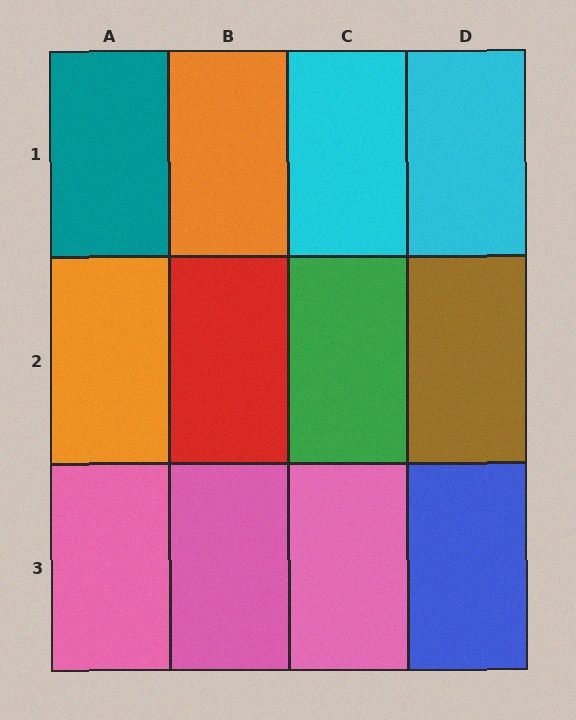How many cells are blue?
1 cell is blue.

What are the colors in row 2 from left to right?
Orange, red, green, brown.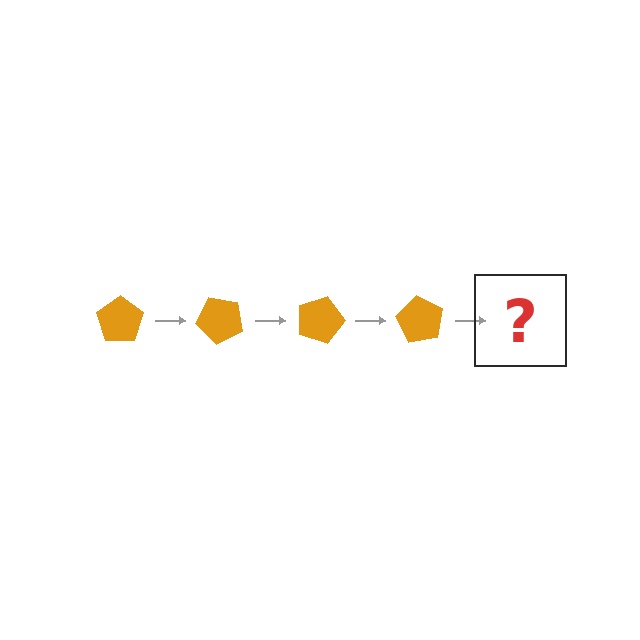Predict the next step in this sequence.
The next step is an orange pentagon rotated 180 degrees.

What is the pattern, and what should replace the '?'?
The pattern is that the pentagon rotates 45 degrees each step. The '?' should be an orange pentagon rotated 180 degrees.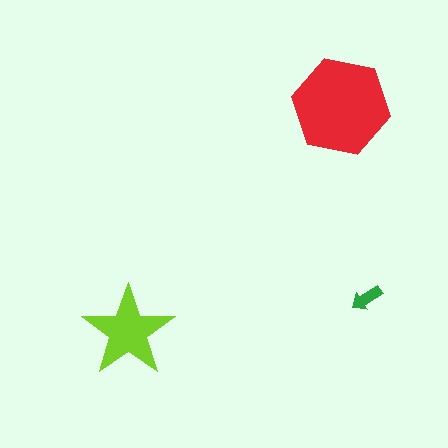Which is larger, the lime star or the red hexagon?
The red hexagon.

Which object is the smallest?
The green arrow.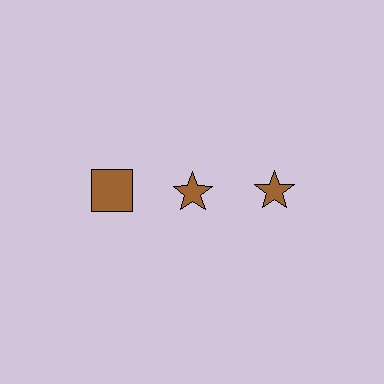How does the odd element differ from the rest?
It has a different shape: square instead of star.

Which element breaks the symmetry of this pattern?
The brown square in the top row, leftmost column breaks the symmetry. All other shapes are brown stars.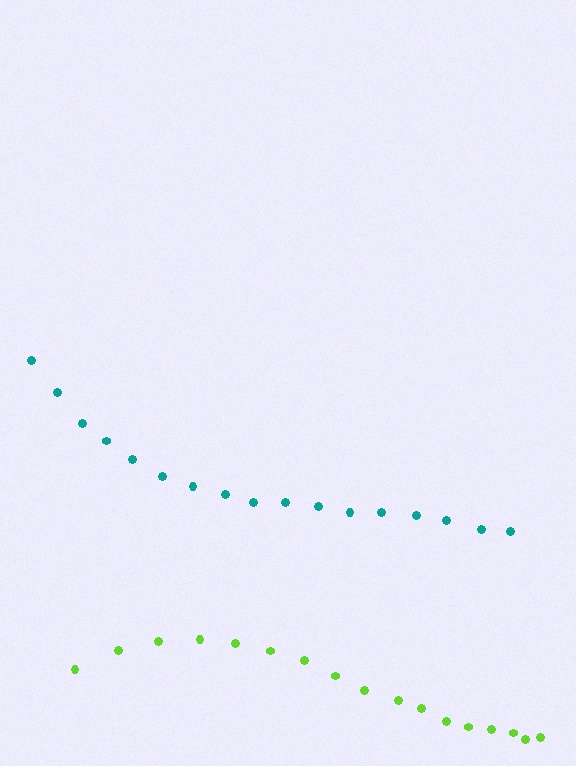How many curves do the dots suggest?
There are 2 distinct paths.